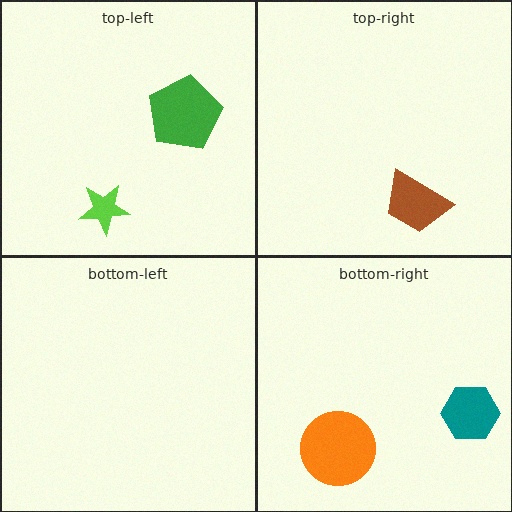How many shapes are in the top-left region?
2.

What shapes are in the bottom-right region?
The teal hexagon, the orange circle.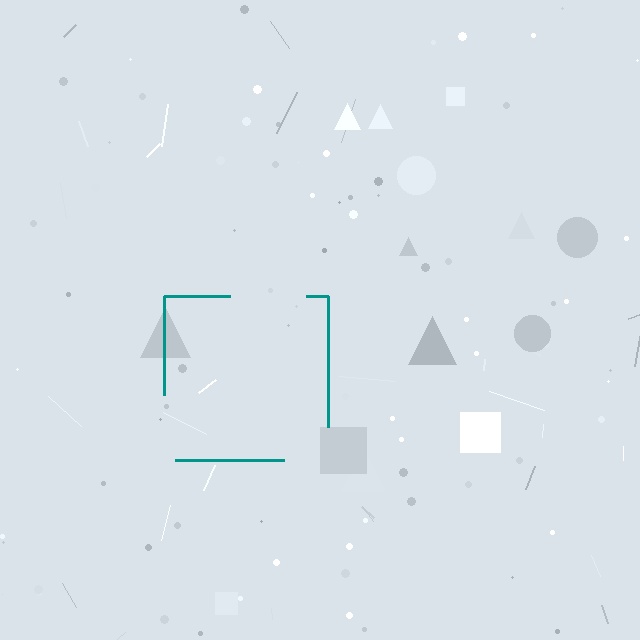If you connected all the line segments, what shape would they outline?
They would outline a square.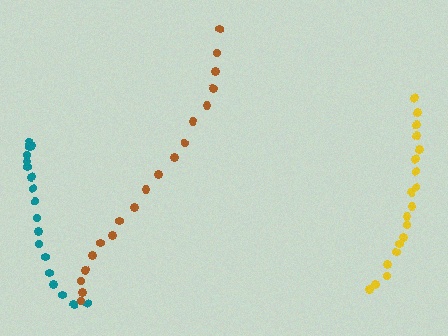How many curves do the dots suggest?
There are 3 distinct paths.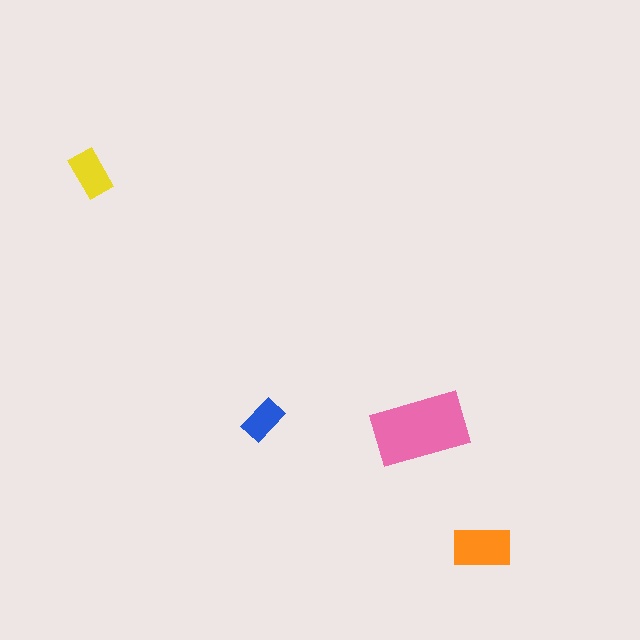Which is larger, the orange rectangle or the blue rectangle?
The orange one.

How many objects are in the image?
There are 4 objects in the image.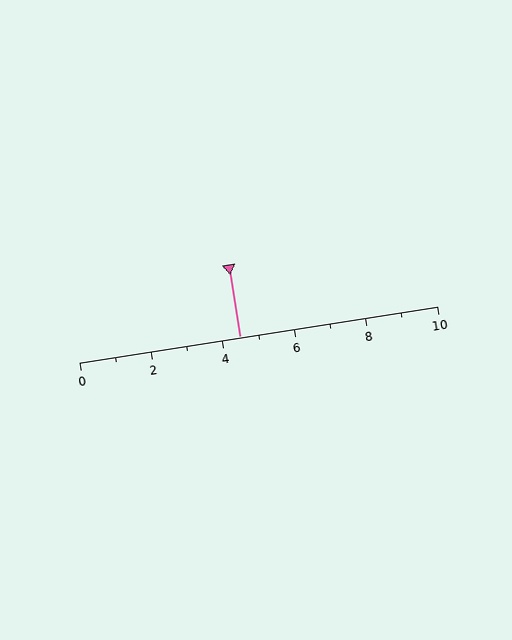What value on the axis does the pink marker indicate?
The marker indicates approximately 4.5.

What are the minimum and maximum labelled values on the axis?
The axis runs from 0 to 10.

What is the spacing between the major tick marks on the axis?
The major ticks are spaced 2 apart.